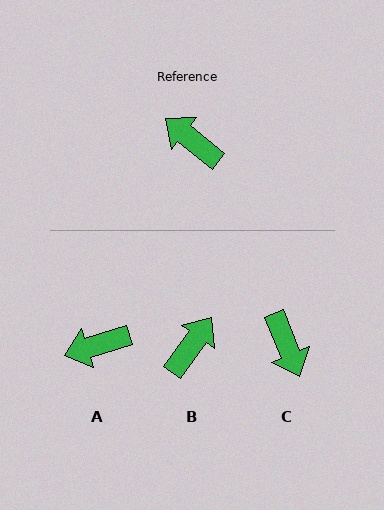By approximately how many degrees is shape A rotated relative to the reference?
Approximately 56 degrees counter-clockwise.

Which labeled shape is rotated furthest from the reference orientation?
C, about 151 degrees away.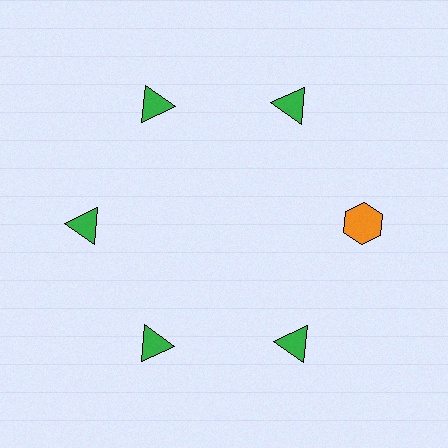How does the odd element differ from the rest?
It differs in both color (orange instead of green) and shape (hexagon instead of triangle).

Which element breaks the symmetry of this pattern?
The orange hexagon at roughly the 3 o'clock position breaks the symmetry. All other shapes are green triangles.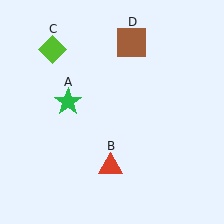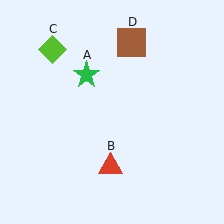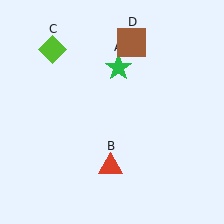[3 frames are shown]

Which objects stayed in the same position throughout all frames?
Red triangle (object B) and lime diamond (object C) and brown square (object D) remained stationary.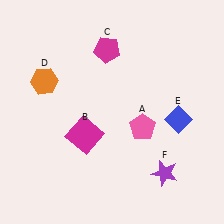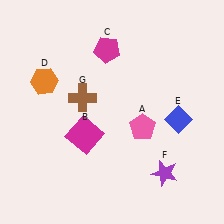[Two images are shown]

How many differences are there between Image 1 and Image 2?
There is 1 difference between the two images.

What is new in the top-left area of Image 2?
A brown cross (G) was added in the top-left area of Image 2.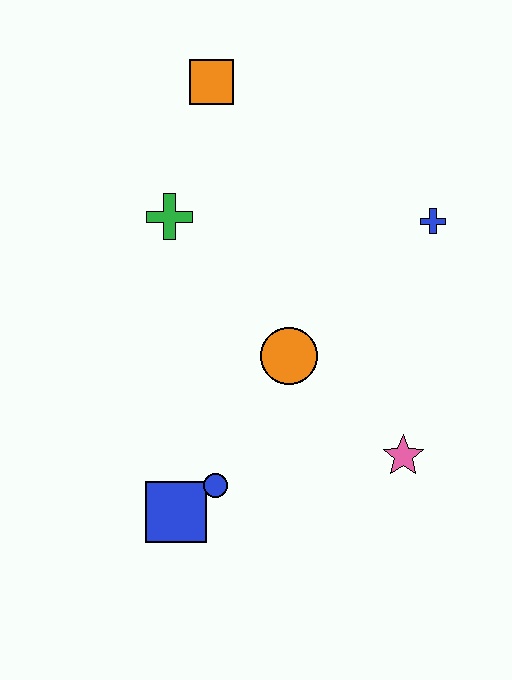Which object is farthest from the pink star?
The orange square is farthest from the pink star.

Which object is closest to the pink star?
The orange circle is closest to the pink star.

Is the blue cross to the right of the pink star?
Yes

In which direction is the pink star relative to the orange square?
The pink star is below the orange square.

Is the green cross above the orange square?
No